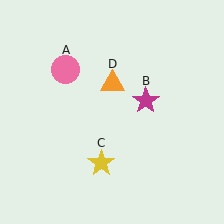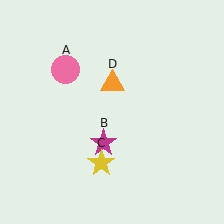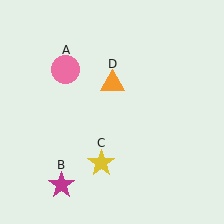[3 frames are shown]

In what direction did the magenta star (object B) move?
The magenta star (object B) moved down and to the left.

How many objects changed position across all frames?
1 object changed position: magenta star (object B).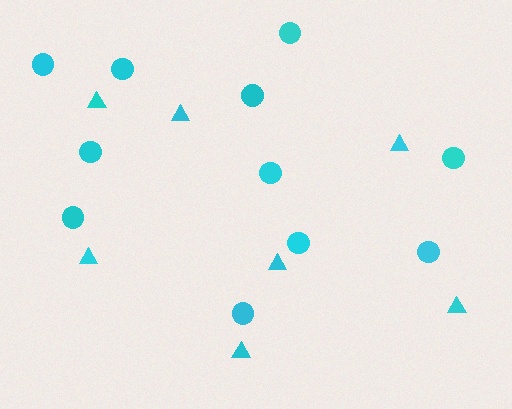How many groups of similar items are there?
There are 2 groups: one group of triangles (7) and one group of circles (11).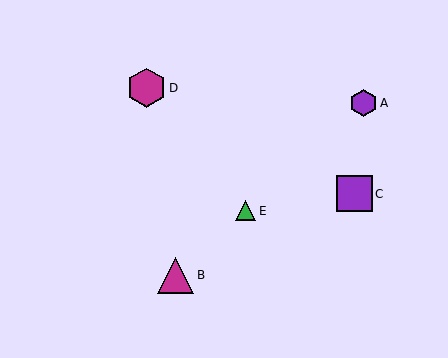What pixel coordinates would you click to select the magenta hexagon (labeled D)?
Click at (147, 88) to select the magenta hexagon D.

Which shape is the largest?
The magenta hexagon (labeled D) is the largest.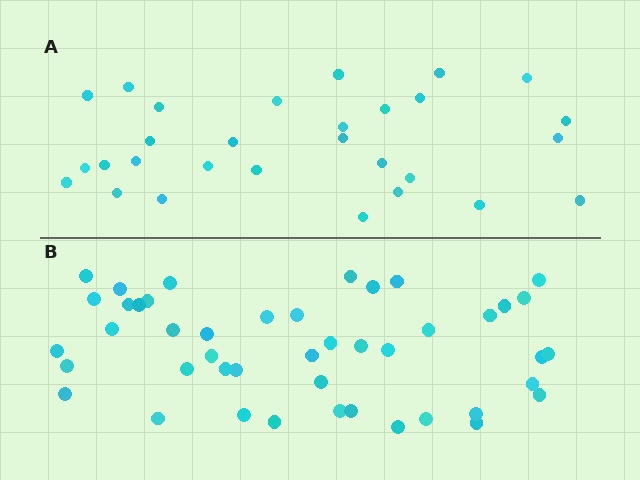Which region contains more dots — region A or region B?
Region B (the bottom region) has more dots.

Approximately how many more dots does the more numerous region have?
Region B has approximately 15 more dots than region A.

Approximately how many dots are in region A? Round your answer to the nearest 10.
About 30 dots. (The exact count is 29, which rounds to 30.)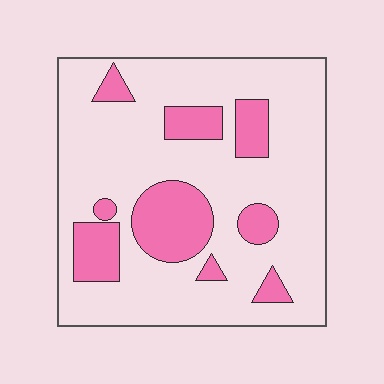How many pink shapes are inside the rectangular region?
9.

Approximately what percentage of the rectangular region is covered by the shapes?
Approximately 20%.